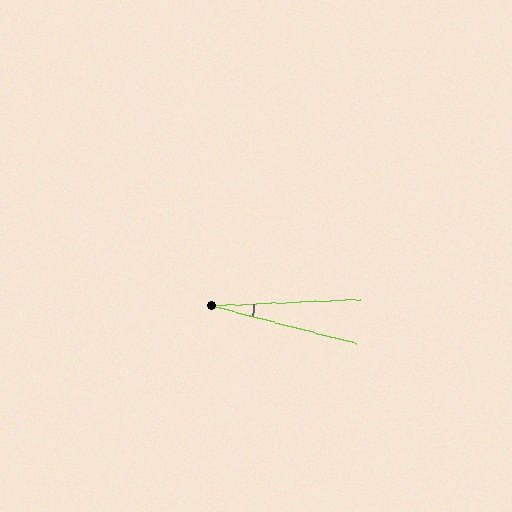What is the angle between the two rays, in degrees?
Approximately 17 degrees.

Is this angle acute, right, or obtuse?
It is acute.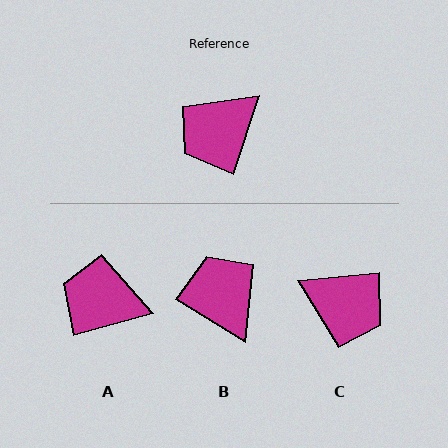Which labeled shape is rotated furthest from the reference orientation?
C, about 114 degrees away.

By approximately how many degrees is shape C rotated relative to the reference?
Approximately 114 degrees counter-clockwise.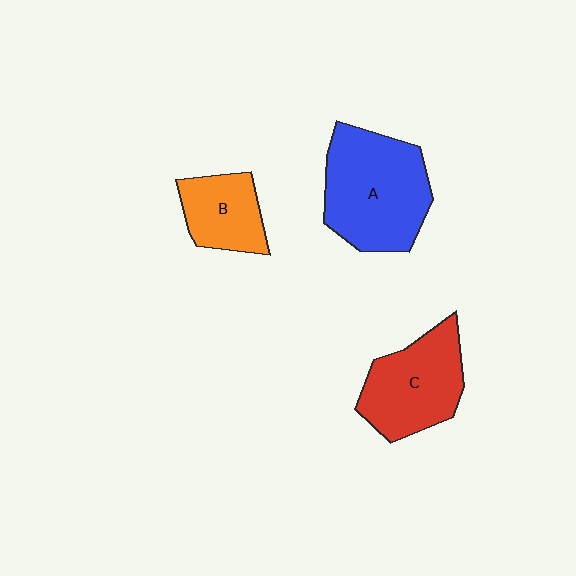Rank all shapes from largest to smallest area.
From largest to smallest: A (blue), C (red), B (orange).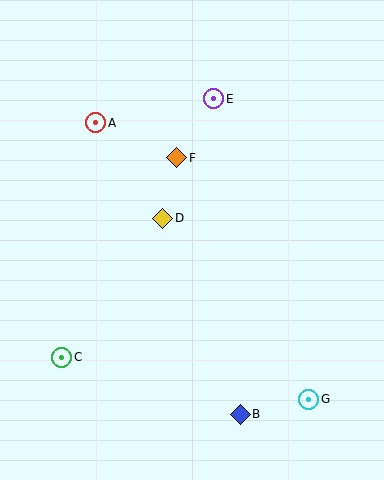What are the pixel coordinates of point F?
Point F is at (177, 158).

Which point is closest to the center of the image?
Point D at (163, 218) is closest to the center.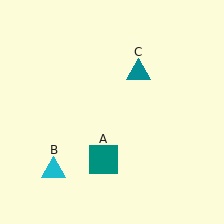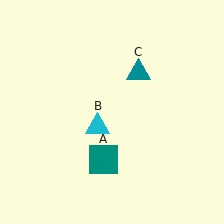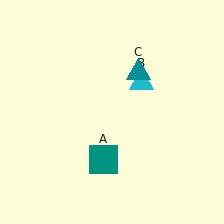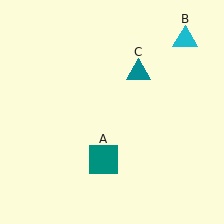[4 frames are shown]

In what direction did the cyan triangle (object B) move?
The cyan triangle (object B) moved up and to the right.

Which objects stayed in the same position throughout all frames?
Teal square (object A) and teal triangle (object C) remained stationary.